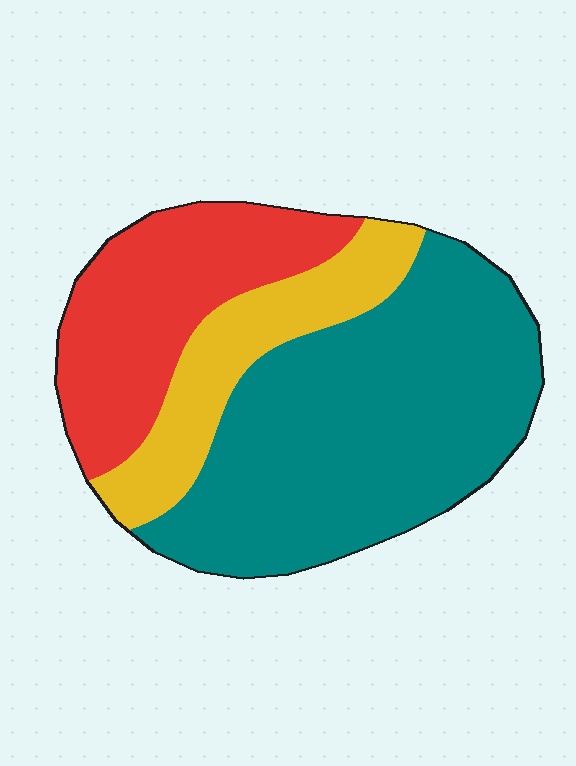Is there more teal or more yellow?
Teal.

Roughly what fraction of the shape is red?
Red covers 27% of the shape.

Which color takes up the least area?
Yellow, at roughly 20%.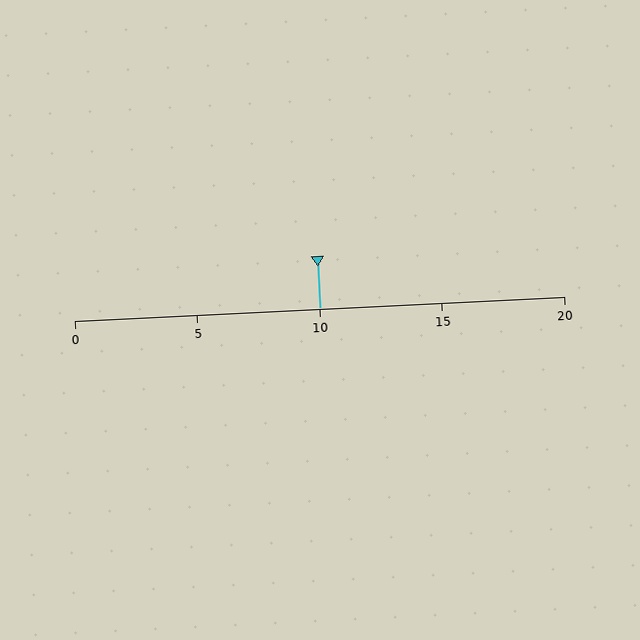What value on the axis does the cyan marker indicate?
The marker indicates approximately 10.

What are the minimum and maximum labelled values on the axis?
The axis runs from 0 to 20.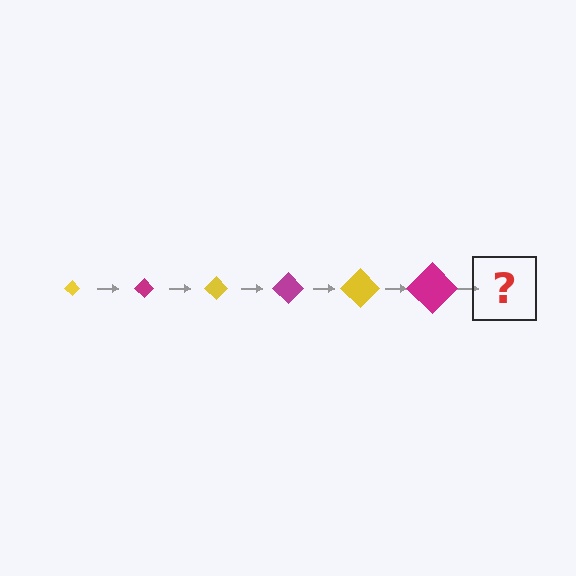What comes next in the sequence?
The next element should be a yellow diamond, larger than the previous one.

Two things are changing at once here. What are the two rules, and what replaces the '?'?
The two rules are that the diamond grows larger each step and the color cycles through yellow and magenta. The '?' should be a yellow diamond, larger than the previous one.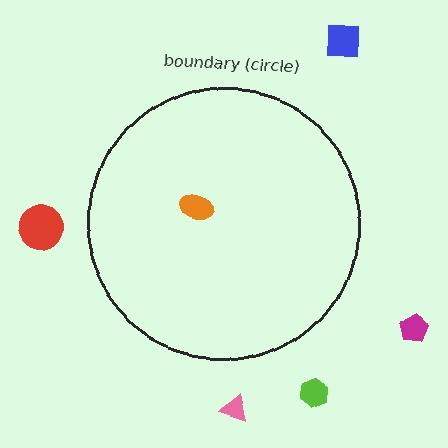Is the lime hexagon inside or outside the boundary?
Outside.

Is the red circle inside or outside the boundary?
Outside.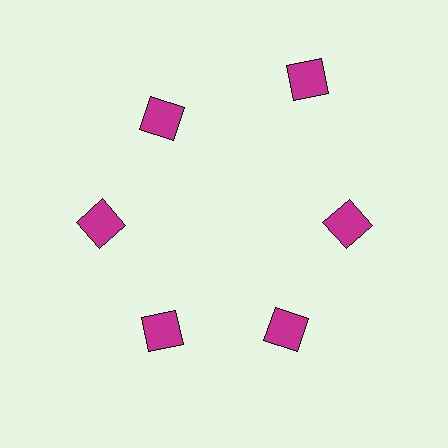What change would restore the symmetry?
The symmetry would be restored by moving it inward, back onto the ring so that all 6 diamonds sit at equal angles and equal distance from the center.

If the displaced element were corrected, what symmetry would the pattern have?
It would have 6-fold rotational symmetry — the pattern would map onto itself every 60 degrees.